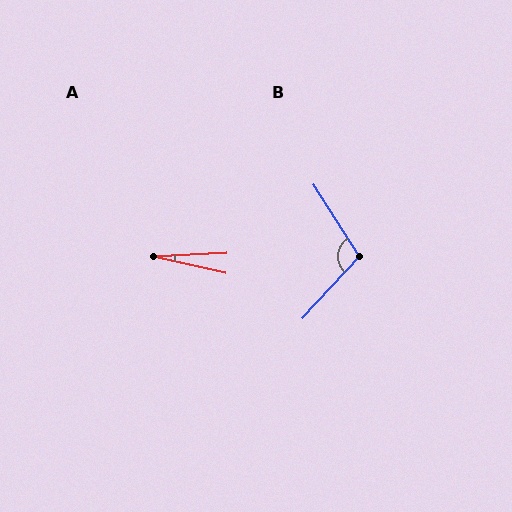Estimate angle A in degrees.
Approximately 16 degrees.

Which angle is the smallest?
A, at approximately 16 degrees.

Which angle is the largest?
B, at approximately 105 degrees.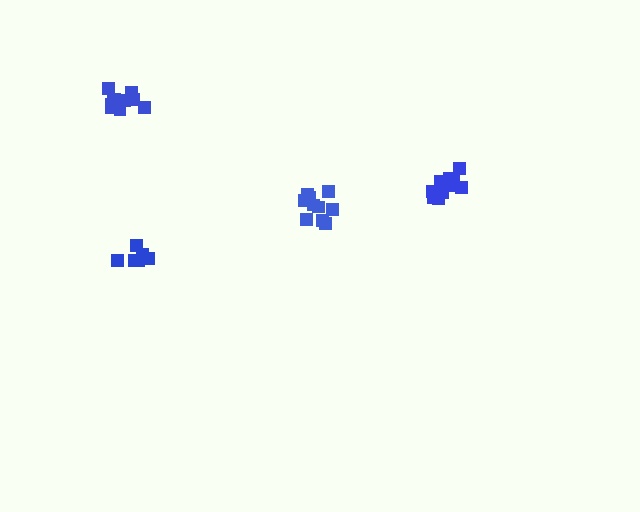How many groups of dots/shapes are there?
There are 4 groups.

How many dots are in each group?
Group 1: 10 dots, Group 2: 10 dots, Group 3: 11 dots, Group 4: 6 dots (37 total).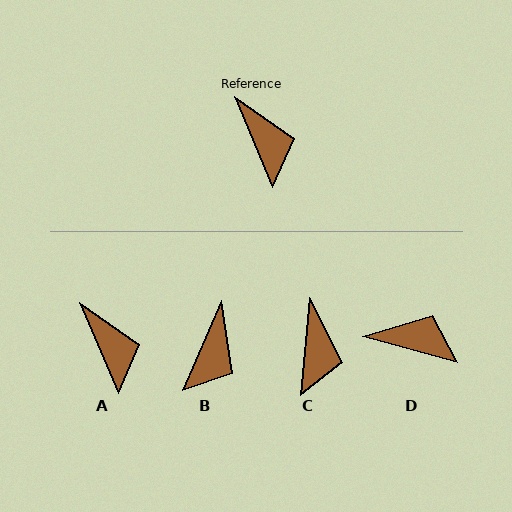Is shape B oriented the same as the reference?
No, it is off by about 47 degrees.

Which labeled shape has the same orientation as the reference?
A.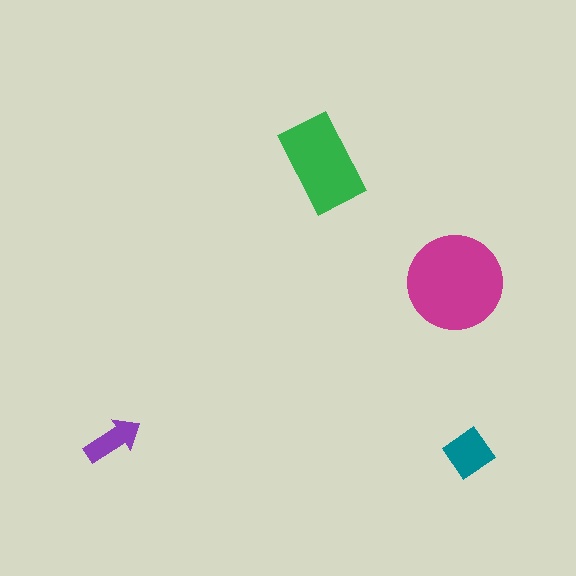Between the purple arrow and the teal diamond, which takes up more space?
The teal diamond.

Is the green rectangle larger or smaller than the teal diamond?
Larger.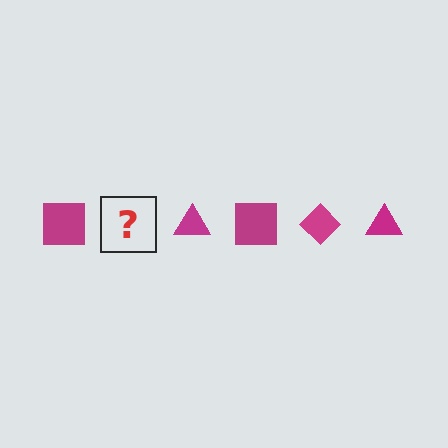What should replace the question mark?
The question mark should be replaced with a magenta diamond.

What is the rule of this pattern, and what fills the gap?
The rule is that the pattern cycles through square, diamond, triangle shapes in magenta. The gap should be filled with a magenta diamond.